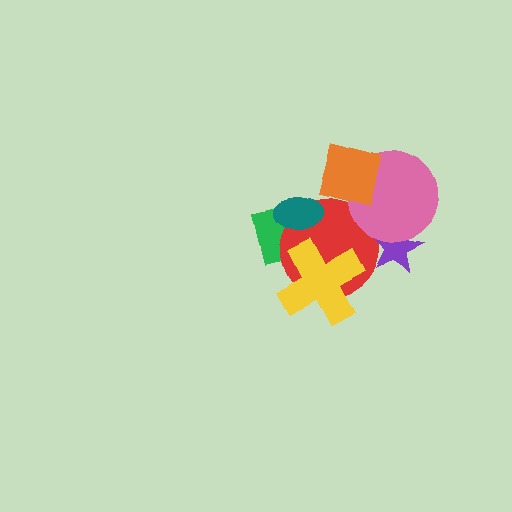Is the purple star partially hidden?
Yes, it is partially covered by another shape.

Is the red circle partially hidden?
Yes, it is partially covered by another shape.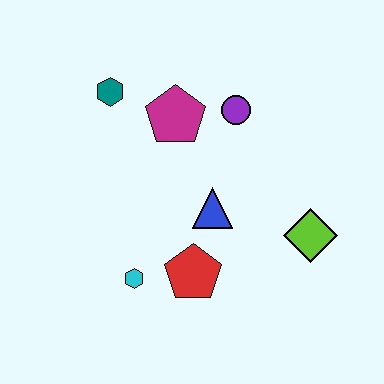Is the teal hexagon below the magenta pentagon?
No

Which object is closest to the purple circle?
The magenta pentagon is closest to the purple circle.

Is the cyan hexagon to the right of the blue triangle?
No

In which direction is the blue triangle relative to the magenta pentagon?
The blue triangle is below the magenta pentagon.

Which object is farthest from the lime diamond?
The teal hexagon is farthest from the lime diamond.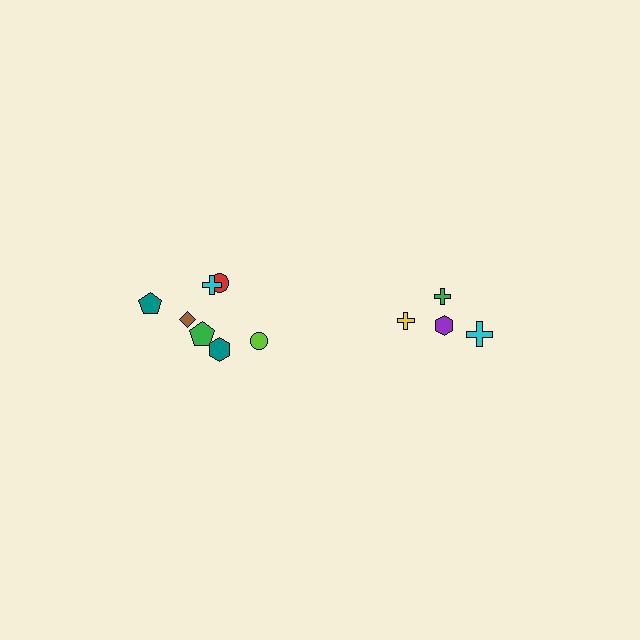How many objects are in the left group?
There are 7 objects.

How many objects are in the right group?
There are 4 objects.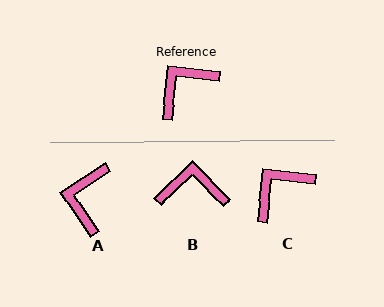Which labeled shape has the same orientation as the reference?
C.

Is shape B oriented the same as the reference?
No, it is off by about 39 degrees.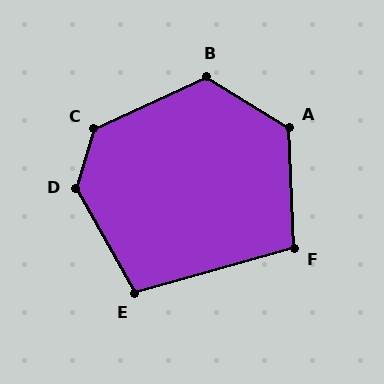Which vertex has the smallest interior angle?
F, at approximately 103 degrees.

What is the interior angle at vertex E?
Approximately 104 degrees (obtuse).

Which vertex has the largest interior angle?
D, at approximately 133 degrees.